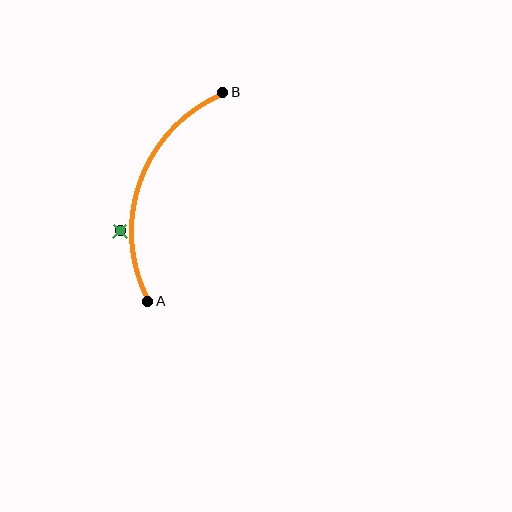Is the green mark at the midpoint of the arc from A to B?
No — the green mark does not lie on the arc at all. It sits slightly outside the curve.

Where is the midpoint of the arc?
The arc midpoint is the point on the curve farthest from the straight line joining A and B. It sits to the left of that line.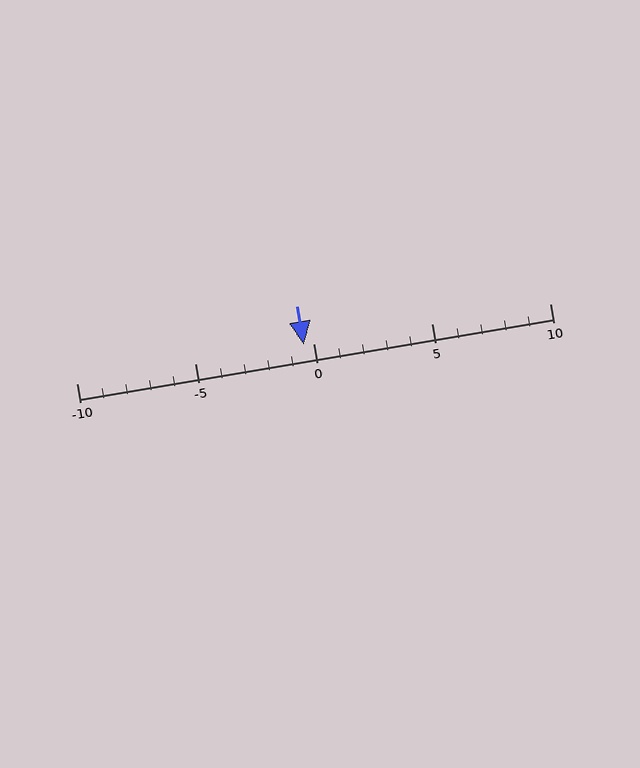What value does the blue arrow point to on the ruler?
The blue arrow points to approximately 0.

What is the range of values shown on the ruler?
The ruler shows values from -10 to 10.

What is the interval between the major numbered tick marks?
The major tick marks are spaced 5 units apart.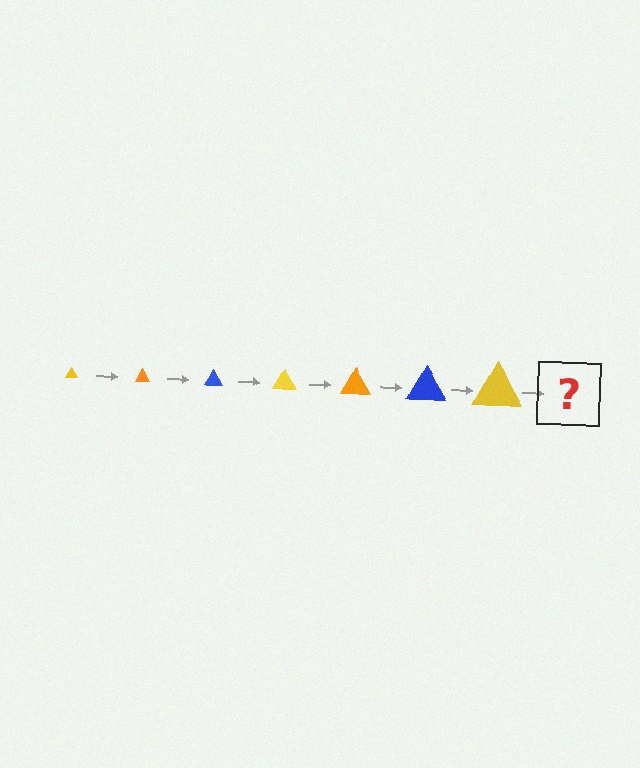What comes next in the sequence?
The next element should be an orange triangle, larger than the previous one.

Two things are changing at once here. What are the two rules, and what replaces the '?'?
The two rules are that the triangle grows larger each step and the color cycles through yellow, orange, and blue. The '?' should be an orange triangle, larger than the previous one.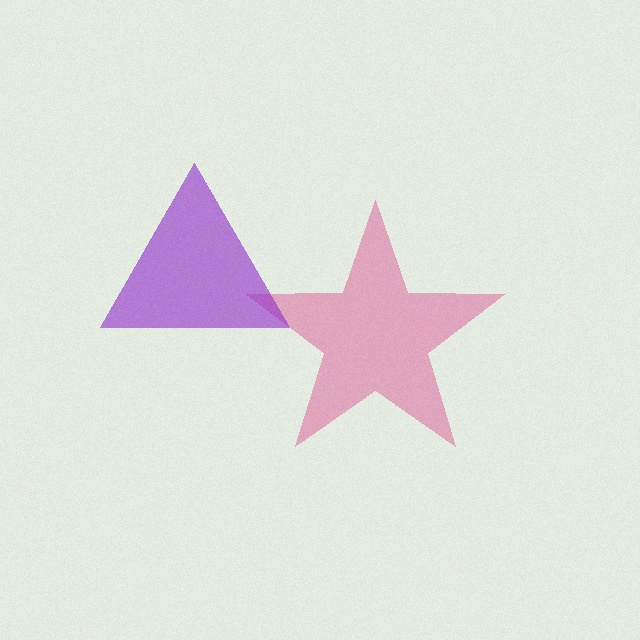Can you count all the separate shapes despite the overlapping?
Yes, there are 2 separate shapes.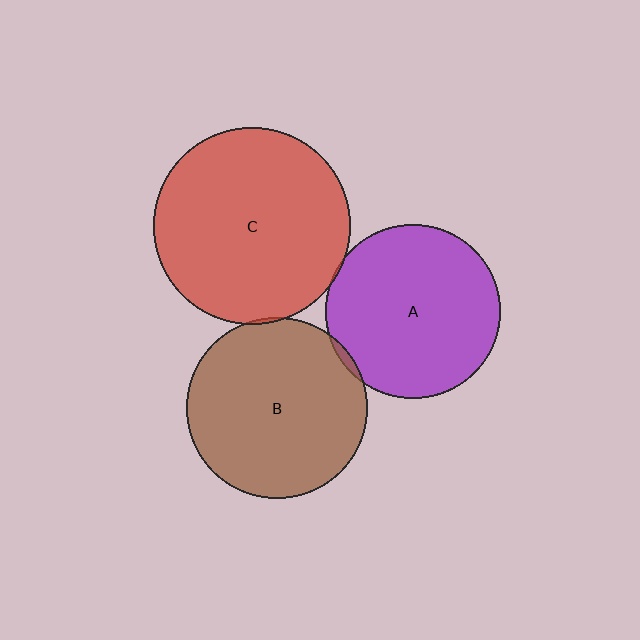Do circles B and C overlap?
Yes.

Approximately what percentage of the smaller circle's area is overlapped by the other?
Approximately 5%.